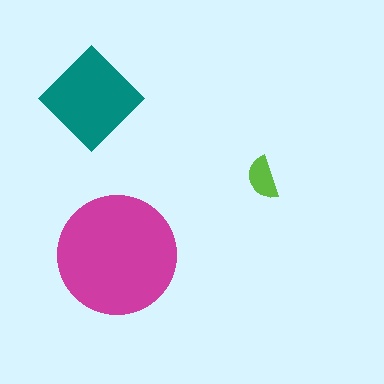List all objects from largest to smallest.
The magenta circle, the teal diamond, the lime semicircle.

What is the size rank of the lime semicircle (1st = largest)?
3rd.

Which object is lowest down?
The magenta circle is bottommost.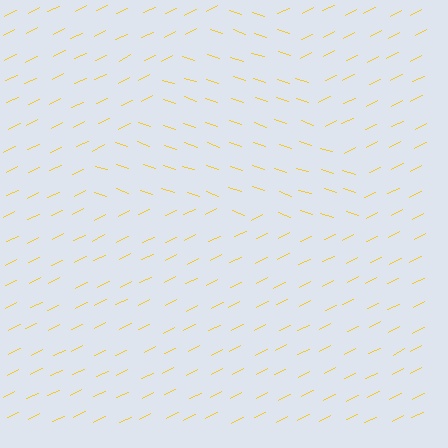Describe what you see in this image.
The image is filled with small yellow line segments. A triangle region in the image has lines oriented differently from the surrounding lines, creating a visible texture boundary.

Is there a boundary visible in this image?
Yes, there is a texture boundary formed by a change in line orientation.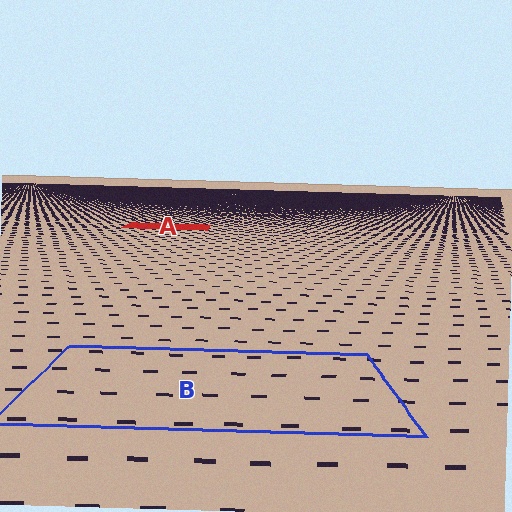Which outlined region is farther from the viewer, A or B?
Region A is farther from the viewer — the texture elements inside it appear smaller and more densely packed.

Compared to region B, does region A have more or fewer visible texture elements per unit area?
Region A has more texture elements per unit area — they are packed more densely because it is farther away.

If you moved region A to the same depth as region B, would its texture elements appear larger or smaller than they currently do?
They would appear larger. At a closer depth, the same texture elements are projected at a bigger on-screen size.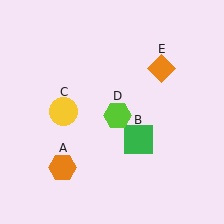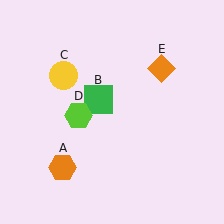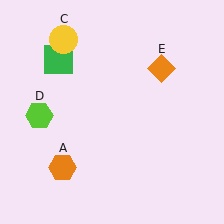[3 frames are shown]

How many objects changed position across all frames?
3 objects changed position: green square (object B), yellow circle (object C), lime hexagon (object D).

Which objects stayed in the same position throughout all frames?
Orange hexagon (object A) and orange diamond (object E) remained stationary.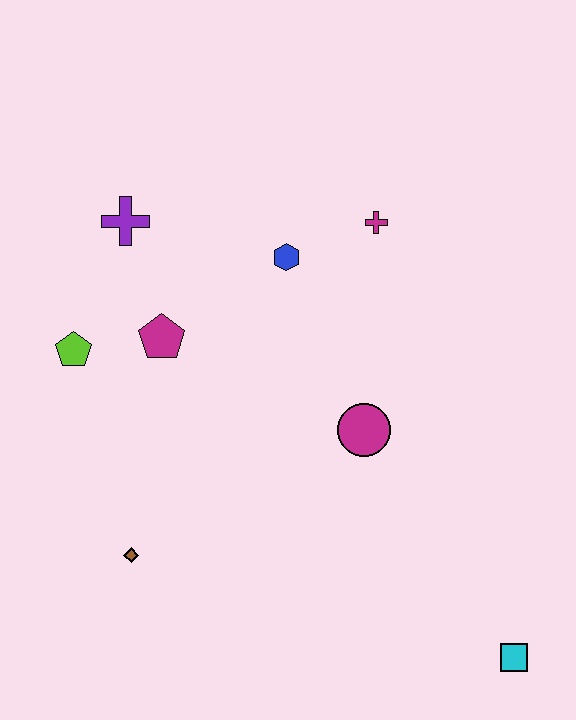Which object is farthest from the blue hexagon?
The cyan square is farthest from the blue hexagon.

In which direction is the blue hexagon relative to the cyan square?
The blue hexagon is above the cyan square.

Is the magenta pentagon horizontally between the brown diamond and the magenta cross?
Yes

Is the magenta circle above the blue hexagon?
No